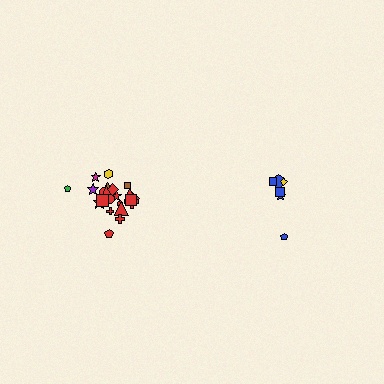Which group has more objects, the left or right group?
The left group.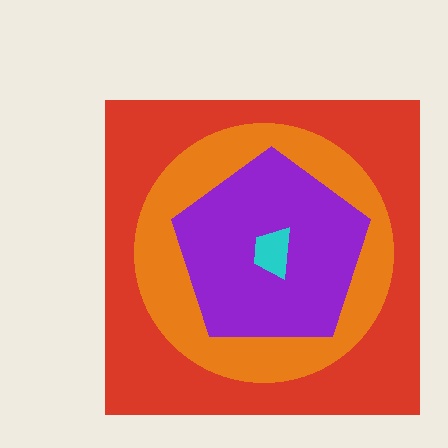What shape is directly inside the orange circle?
The purple pentagon.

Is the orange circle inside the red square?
Yes.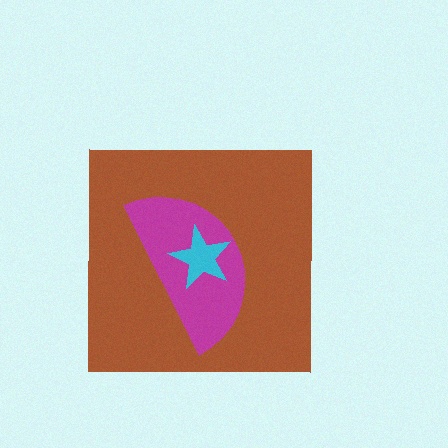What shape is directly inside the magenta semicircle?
The cyan star.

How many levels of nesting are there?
3.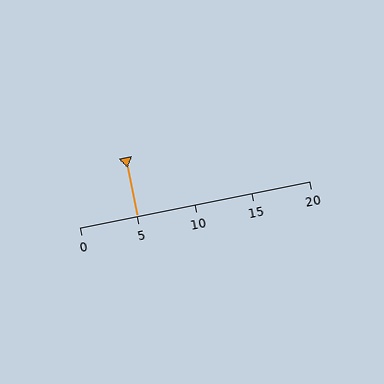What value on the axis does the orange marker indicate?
The marker indicates approximately 5.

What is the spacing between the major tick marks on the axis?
The major ticks are spaced 5 apart.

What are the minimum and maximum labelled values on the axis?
The axis runs from 0 to 20.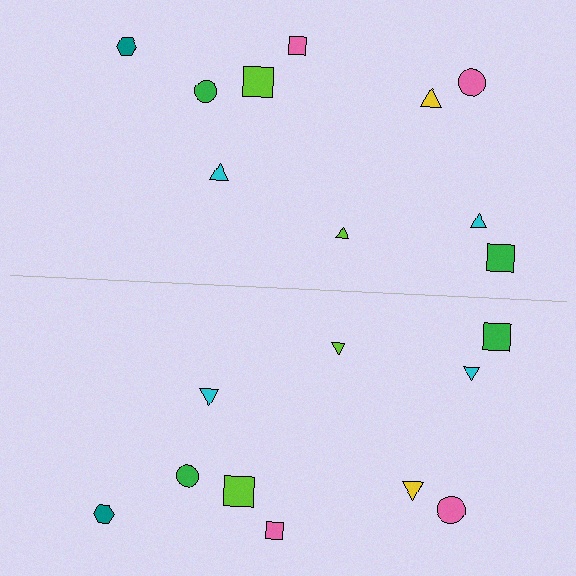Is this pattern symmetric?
Yes, this pattern has bilateral (reflection) symmetry.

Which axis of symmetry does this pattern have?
The pattern has a horizontal axis of symmetry running through the center of the image.